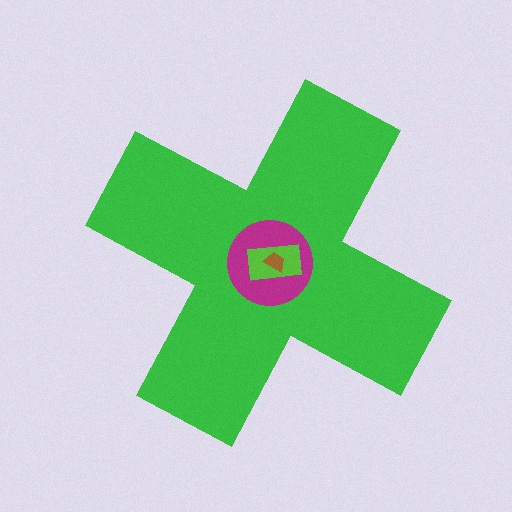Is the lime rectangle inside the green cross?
Yes.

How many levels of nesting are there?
4.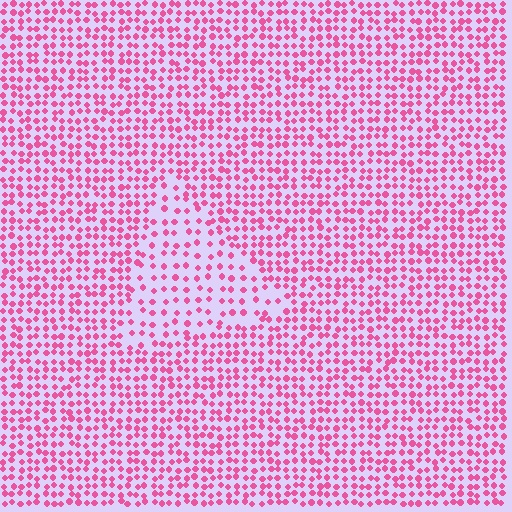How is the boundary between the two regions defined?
The boundary is defined by a change in element density (approximately 1.9x ratio). All elements are the same color, size, and shape.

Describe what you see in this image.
The image contains small pink elements arranged at two different densities. A triangle-shaped region is visible where the elements are less densely packed than the surrounding area.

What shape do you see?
I see a triangle.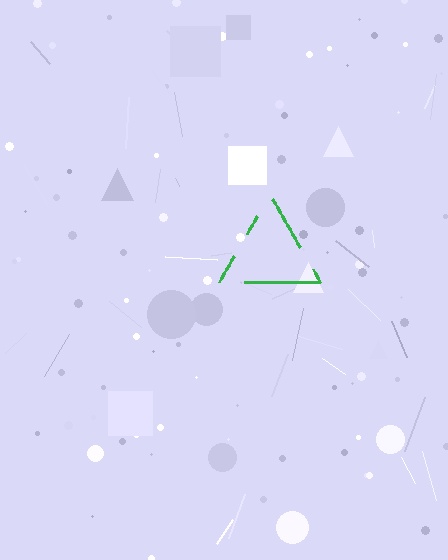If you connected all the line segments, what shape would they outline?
They would outline a triangle.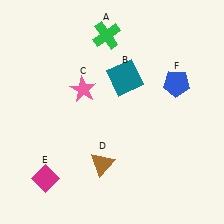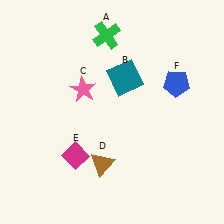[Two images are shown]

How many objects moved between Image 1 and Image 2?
1 object moved between the two images.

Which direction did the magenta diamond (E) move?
The magenta diamond (E) moved right.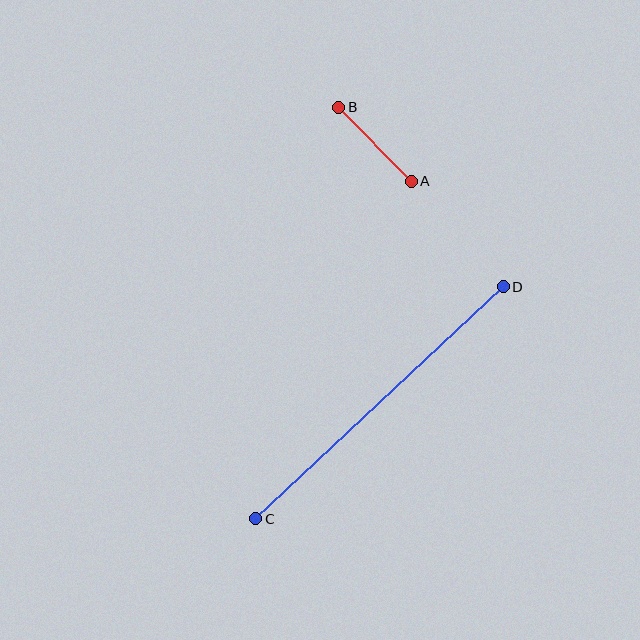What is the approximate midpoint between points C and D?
The midpoint is at approximately (380, 403) pixels.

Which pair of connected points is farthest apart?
Points C and D are farthest apart.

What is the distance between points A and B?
The distance is approximately 104 pixels.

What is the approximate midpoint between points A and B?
The midpoint is at approximately (375, 144) pixels.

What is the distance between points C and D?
The distance is approximately 339 pixels.